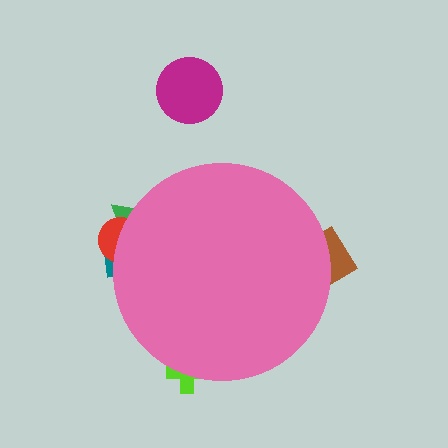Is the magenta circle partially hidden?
No, the magenta circle is fully visible.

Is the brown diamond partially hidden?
Yes, the brown diamond is partially hidden behind the pink circle.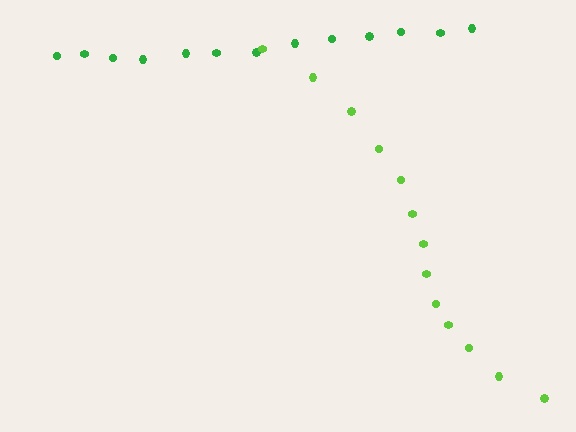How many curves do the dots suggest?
There are 2 distinct paths.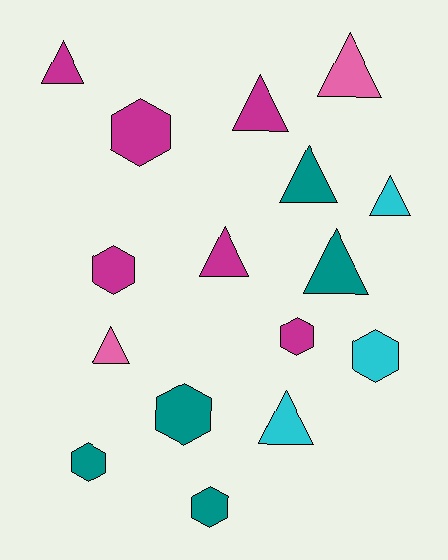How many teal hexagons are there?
There are 3 teal hexagons.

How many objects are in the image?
There are 16 objects.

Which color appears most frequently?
Magenta, with 6 objects.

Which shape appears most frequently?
Triangle, with 9 objects.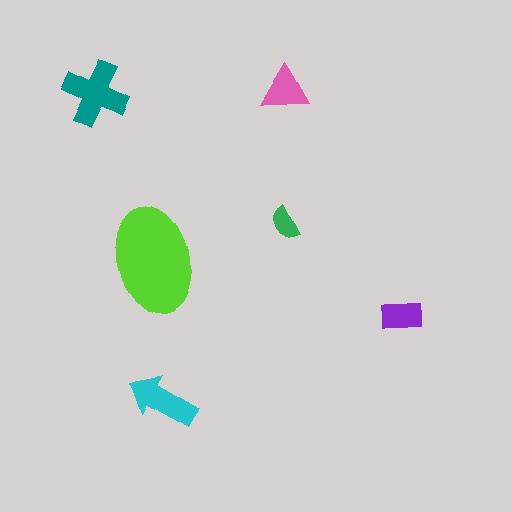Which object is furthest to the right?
The purple rectangle is rightmost.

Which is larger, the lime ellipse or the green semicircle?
The lime ellipse.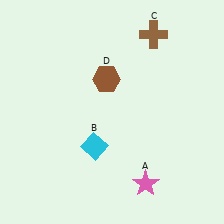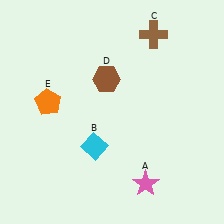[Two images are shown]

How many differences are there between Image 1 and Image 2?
There is 1 difference between the two images.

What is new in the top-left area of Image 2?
An orange pentagon (E) was added in the top-left area of Image 2.